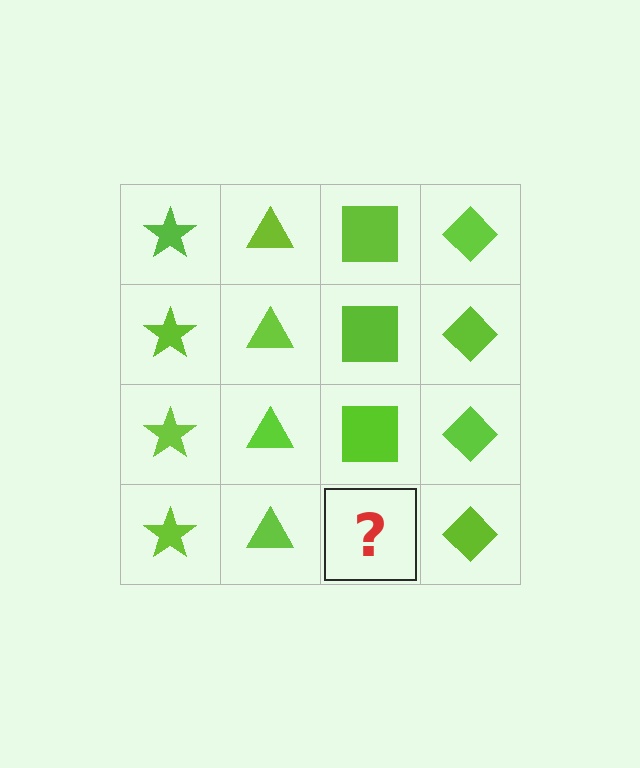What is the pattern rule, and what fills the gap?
The rule is that each column has a consistent shape. The gap should be filled with a lime square.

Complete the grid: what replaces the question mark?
The question mark should be replaced with a lime square.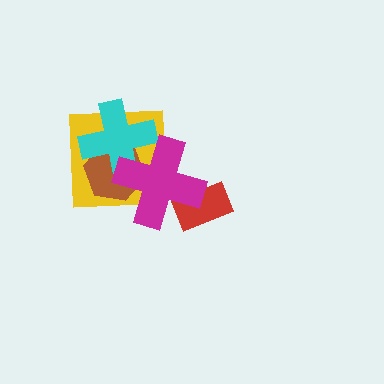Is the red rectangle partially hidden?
Yes, it is partially covered by another shape.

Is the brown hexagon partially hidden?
Yes, it is partially covered by another shape.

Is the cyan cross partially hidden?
Yes, it is partially covered by another shape.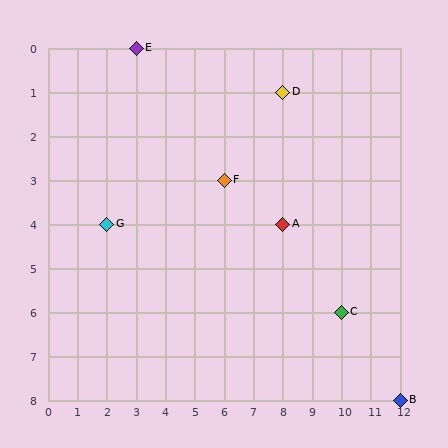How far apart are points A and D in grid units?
Points A and D are 3 rows apart.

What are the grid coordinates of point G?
Point G is at grid coordinates (2, 4).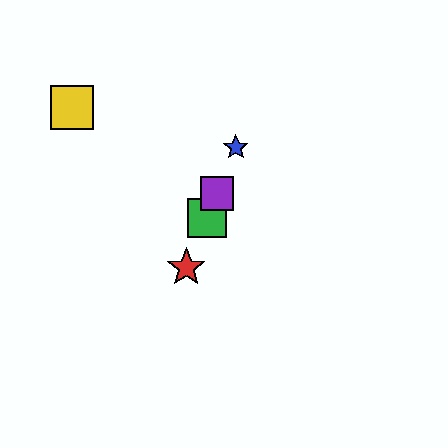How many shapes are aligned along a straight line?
4 shapes (the red star, the blue star, the green square, the purple square) are aligned along a straight line.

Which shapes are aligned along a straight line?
The red star, the blue star, the green square, the purple square are aligned along a straight line.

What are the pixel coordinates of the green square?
The green square is at (207, 218).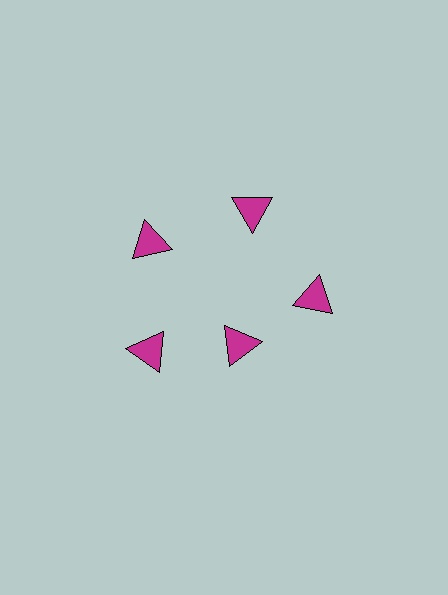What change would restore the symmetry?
The symmetry would be restored by moving it outward, back onto the ring so that all 5 triangles sit at equal angles and equal distance from the center.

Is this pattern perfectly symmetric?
No. The 5 magenta triangles are arranged in a ring, but one element near the 5 o'clock position is pulled inward toward the center, breaking the 5-fold rotational symmetry.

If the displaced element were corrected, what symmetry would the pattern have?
It would have 5-fold rotational symmetry — the pattern would map onto itself every 72 degrees.